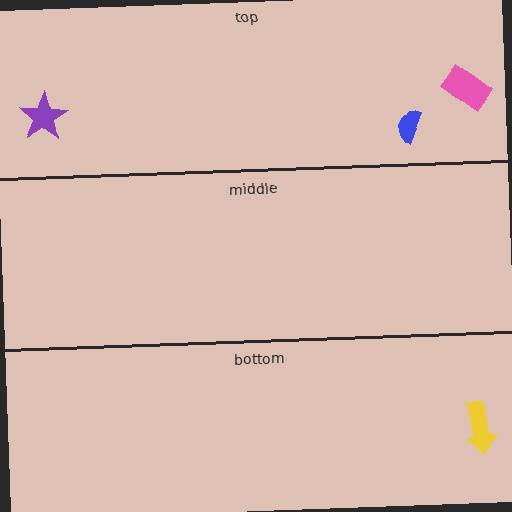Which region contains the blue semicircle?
The top region.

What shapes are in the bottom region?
The yellow arrow.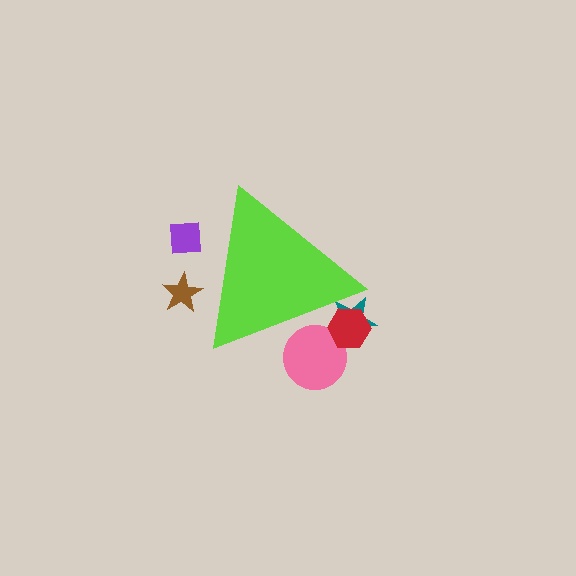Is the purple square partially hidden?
Yes, the purple square is partially hidden behind the lime triangle.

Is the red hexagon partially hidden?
Yes, the red hexagon is partially hidden behind the lime triangle.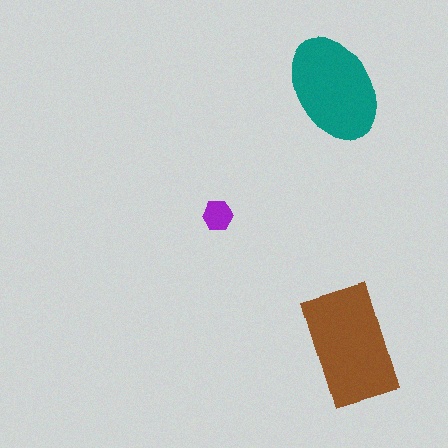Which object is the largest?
The brown rectangle.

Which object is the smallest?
The purple hexagon.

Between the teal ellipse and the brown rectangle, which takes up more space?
The brown rectangle.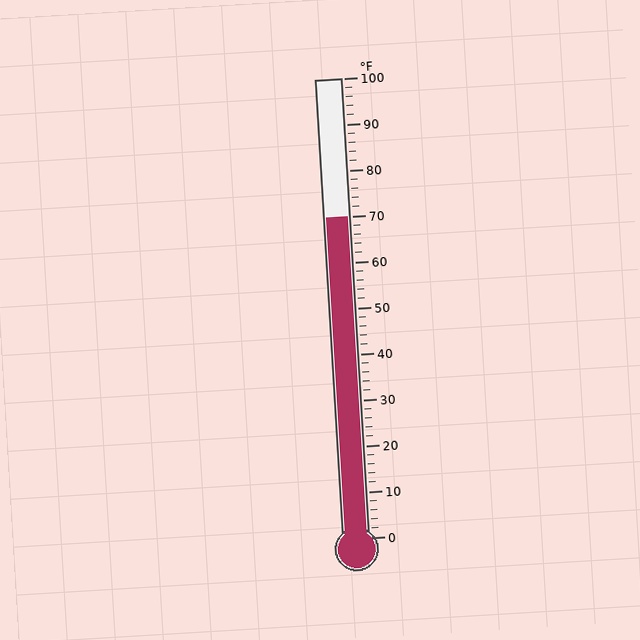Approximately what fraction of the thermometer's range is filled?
The thermometer is filled to approximately 70% of its range.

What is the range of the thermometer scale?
The thermometer scale ranges from 0°F to 100°F.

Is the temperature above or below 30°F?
The temperature is above 30°F.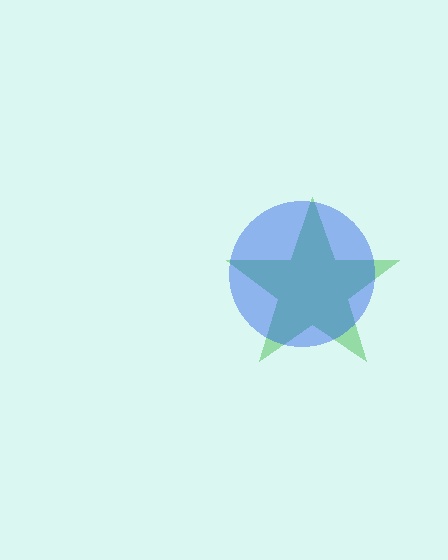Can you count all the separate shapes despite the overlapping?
Yes, there are 2 separate shapes.